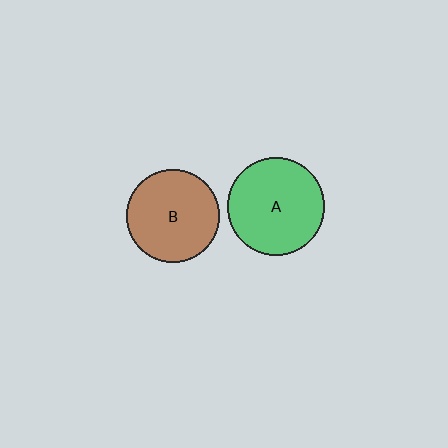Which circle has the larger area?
Circle A (green).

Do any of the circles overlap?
No, none of the circles overlap.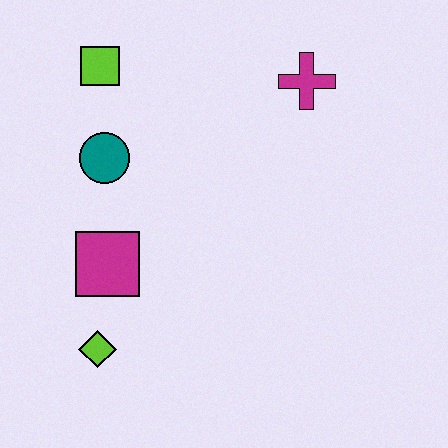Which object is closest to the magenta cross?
The lime square is closest to the magenta cross.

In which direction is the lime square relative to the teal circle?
The lime square is above the teal circle.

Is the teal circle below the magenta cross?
Yes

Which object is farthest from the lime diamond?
The magenta cross is farthest from the lime diamond.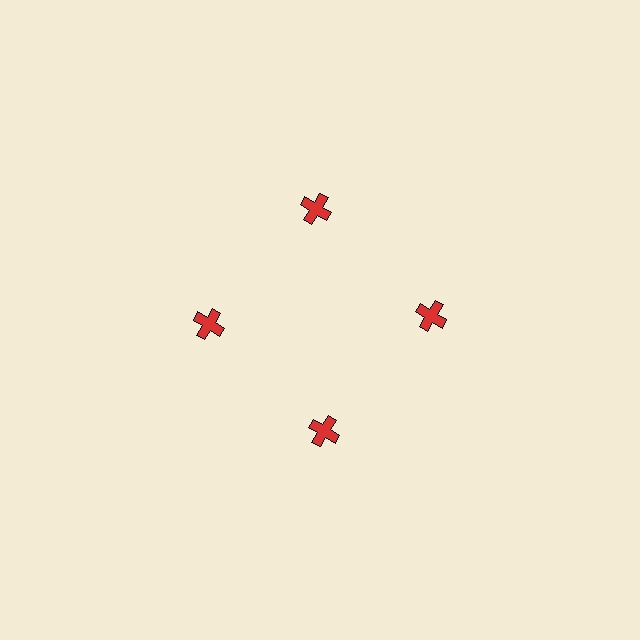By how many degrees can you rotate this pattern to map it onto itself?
The pattern maps onto itself every 90 degrees of rotation.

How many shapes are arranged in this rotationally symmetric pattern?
There are 4 shapes, arranged in 4 groups of 1.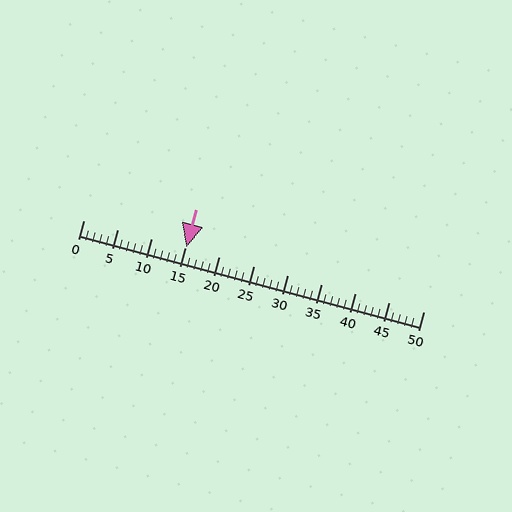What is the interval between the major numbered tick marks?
The major tick marks are spaced 5 units apart.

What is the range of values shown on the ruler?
The ruler shows values from 0 to 50.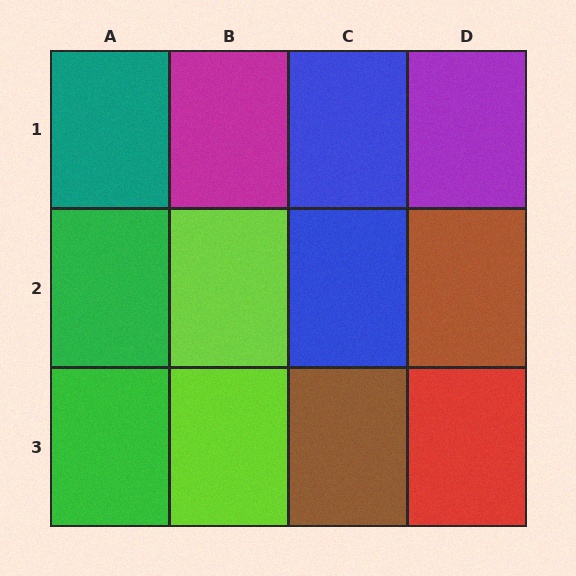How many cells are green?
2 cells are green.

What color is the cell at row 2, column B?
Lime.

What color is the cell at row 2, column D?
Brown.